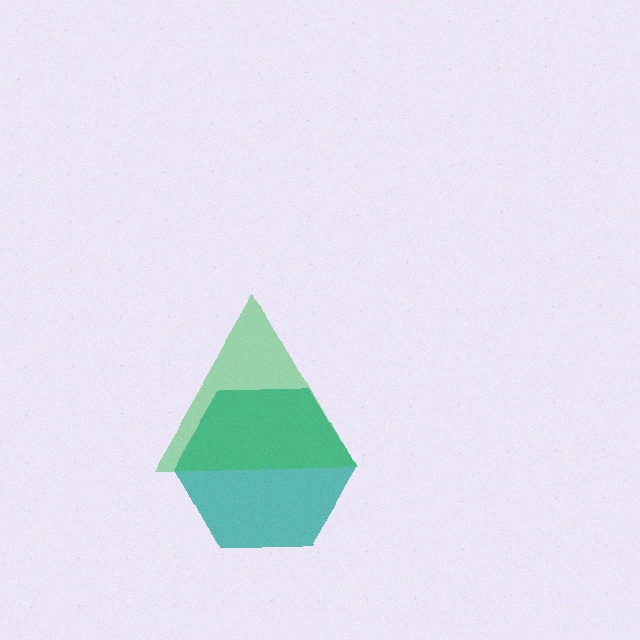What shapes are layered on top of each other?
The layered shapes are: a teal hexagon, a green triangle.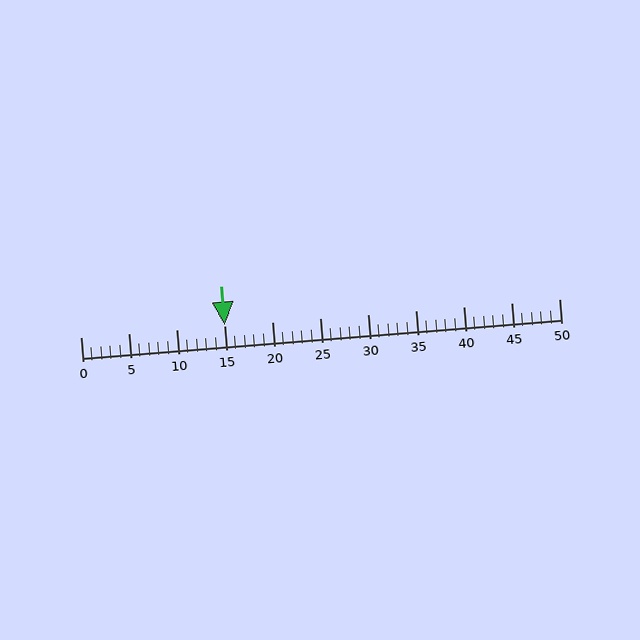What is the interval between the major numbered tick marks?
The major tick marks are spaced 5 units apart.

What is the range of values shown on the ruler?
The ruler shows values from 0 to 50.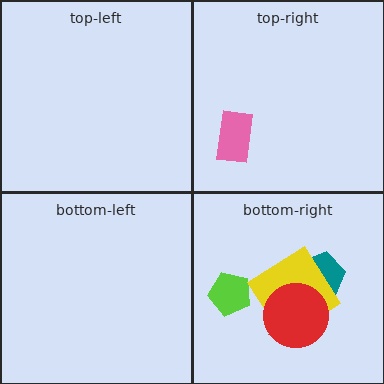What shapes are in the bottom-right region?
The lime pentagon, the teal trapezoid, the brown triangle, the yellow diamond, the red circle.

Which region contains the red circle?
The bottom-right region.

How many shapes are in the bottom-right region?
5.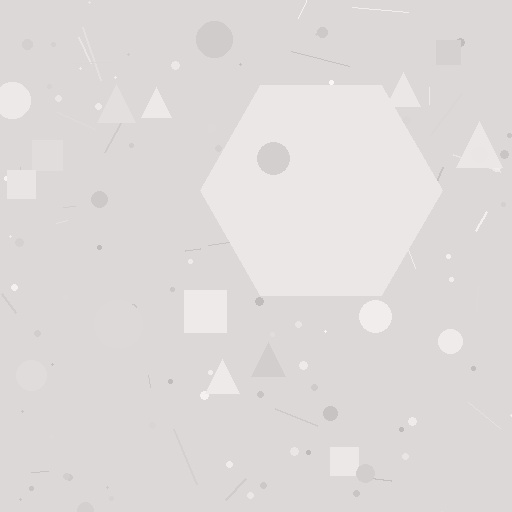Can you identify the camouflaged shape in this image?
The camouflaged shape is a hexagon.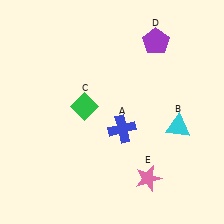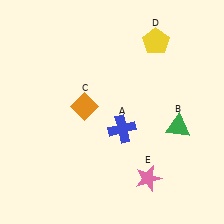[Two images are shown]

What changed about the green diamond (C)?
In Image 1, C is green. In Image 2, it changed to orange.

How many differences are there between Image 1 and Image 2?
There are 3 differences between the two images.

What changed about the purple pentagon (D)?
In Image 1, D is purple. In Image 2, it changed to yellow.